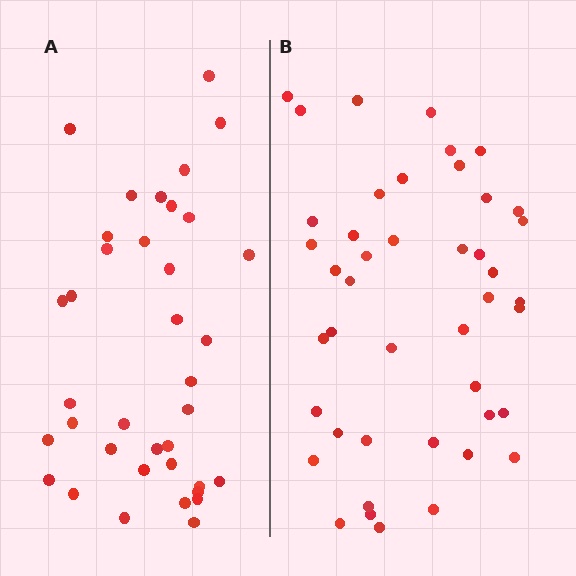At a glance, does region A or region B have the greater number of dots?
Region B (the right region) has more dots.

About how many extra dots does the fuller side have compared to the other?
Region B has roughly 8 or so more dots than region A.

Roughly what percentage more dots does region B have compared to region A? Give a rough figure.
About 20% more.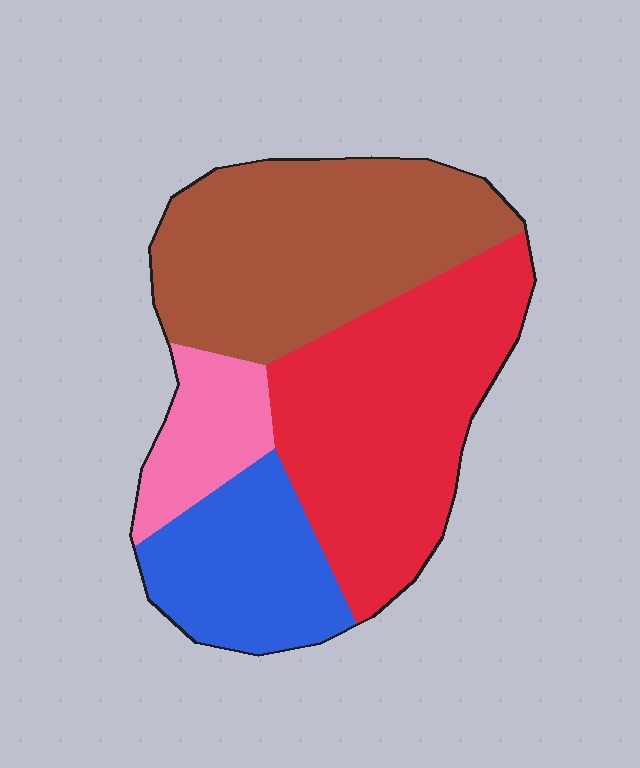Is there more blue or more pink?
Blue.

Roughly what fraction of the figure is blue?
Blue takes up about one sixth (1/6) of the figure.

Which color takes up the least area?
Pink, at roughly 10%.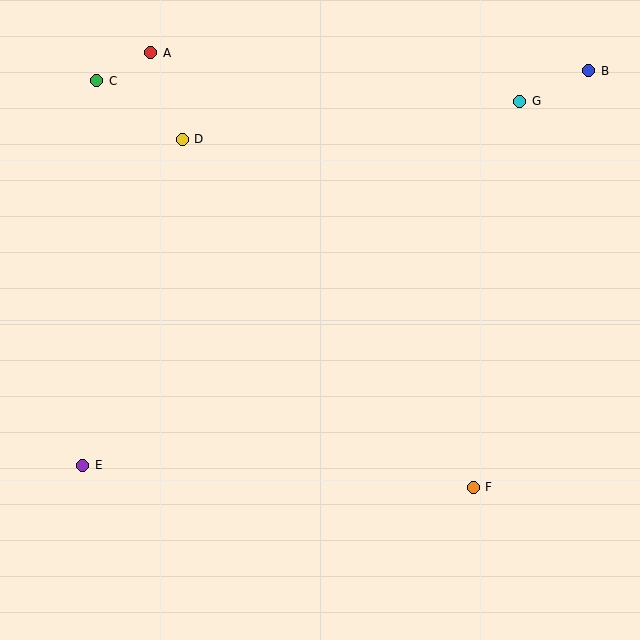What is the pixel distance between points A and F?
The distance between A and F is 541 pixels.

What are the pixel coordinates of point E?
Point E is at (83, 465).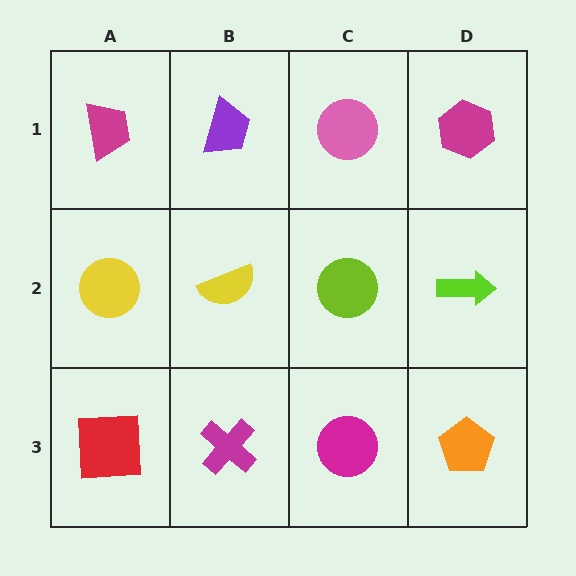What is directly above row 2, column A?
A magenta trapezoid.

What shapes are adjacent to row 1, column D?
A lime arrow (row 2, column D), a pink circle (row 1, column C).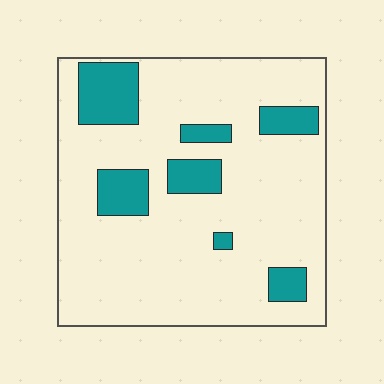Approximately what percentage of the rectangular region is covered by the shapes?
Approximately 15%.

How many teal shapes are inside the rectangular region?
7.